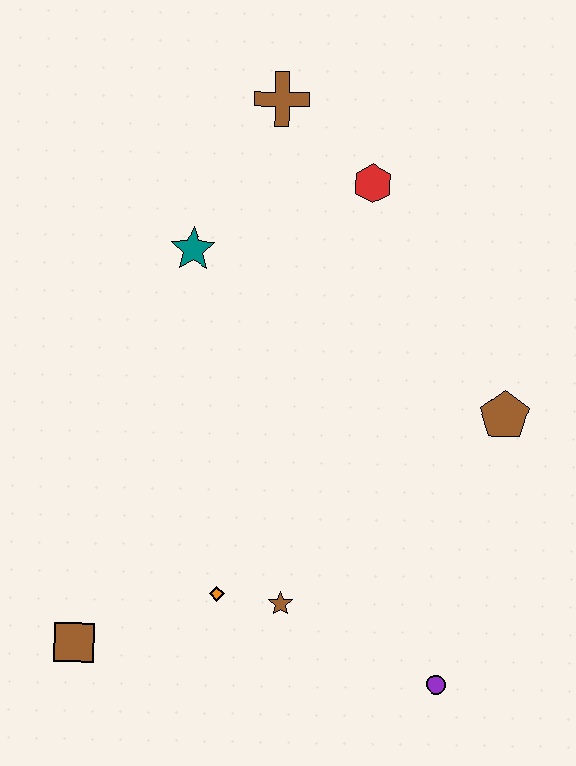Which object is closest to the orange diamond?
The brown star is closest to the orange diamond.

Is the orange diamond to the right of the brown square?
Yes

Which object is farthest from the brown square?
The brown cross is farthest from the brown square.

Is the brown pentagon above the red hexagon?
No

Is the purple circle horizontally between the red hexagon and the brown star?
No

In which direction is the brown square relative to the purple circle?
The brown square is to the left of the purple circle.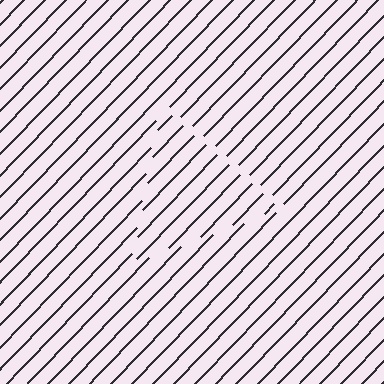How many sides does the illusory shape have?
3 sides — the line-ends trace a triangle.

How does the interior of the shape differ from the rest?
The interior of the shape contains the same grating, shifted by half a period — the contour is defined by the phase discontinuity where line-ends from the inner and outer gratings abut.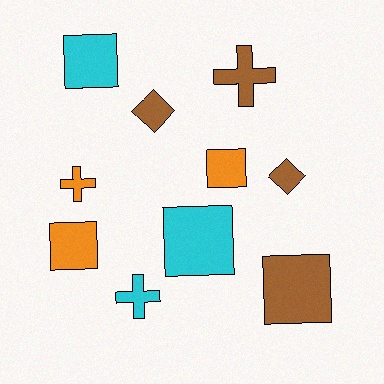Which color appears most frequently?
Brown, with 4 objects.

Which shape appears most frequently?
Square, with 5 objects.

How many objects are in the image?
There are 10 objects.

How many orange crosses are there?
There is 1 orange cross.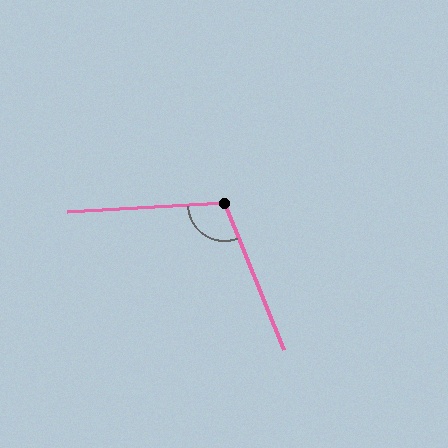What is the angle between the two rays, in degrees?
Approximately 109 degrees.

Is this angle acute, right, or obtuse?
It is obtuse.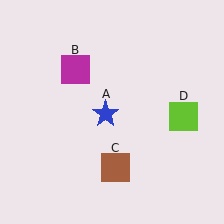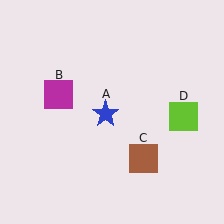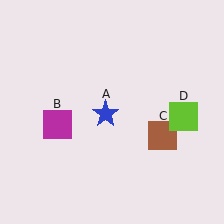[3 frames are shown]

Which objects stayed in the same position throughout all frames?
Blue star (object A) and lime square (object D) remained stationary.